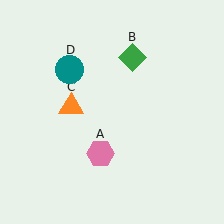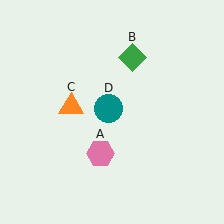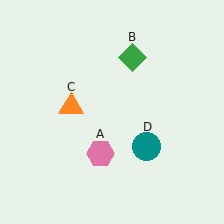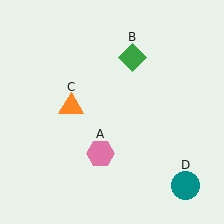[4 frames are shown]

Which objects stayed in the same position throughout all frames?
Pink hexagon (object A) and green diamond (object B) and orange triangle (object C) remained stationary.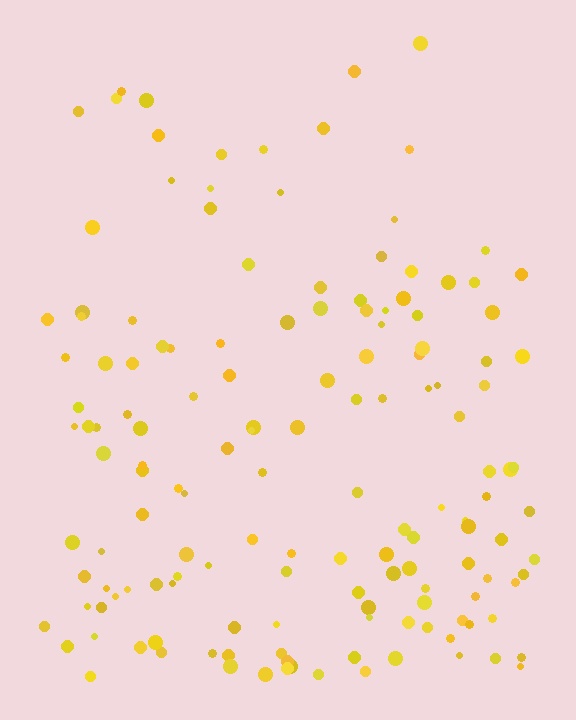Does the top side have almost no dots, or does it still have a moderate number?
Still a moderate number, just noticeably fewer than the bottom.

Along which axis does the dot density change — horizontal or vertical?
Vertical.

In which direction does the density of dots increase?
From top to bottom, with the bottom side densest.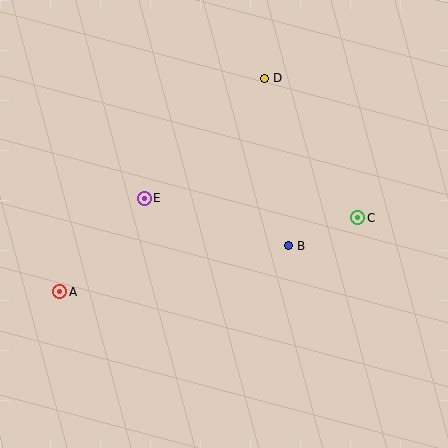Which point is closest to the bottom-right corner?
Point C is closest to the bottom-right corner.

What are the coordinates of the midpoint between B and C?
The midpoint between B and C is at (323, 232).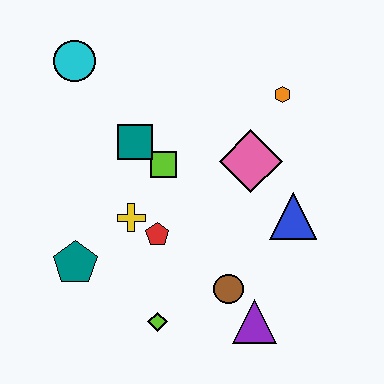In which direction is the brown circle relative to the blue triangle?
The brown circle is below the blue triangle.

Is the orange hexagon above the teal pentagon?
Yes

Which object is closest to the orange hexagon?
The pink diamond is closest to the orange hexagon.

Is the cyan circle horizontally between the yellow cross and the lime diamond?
No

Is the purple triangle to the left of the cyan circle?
No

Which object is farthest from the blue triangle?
The cyan circle is farthest from the blue triangle.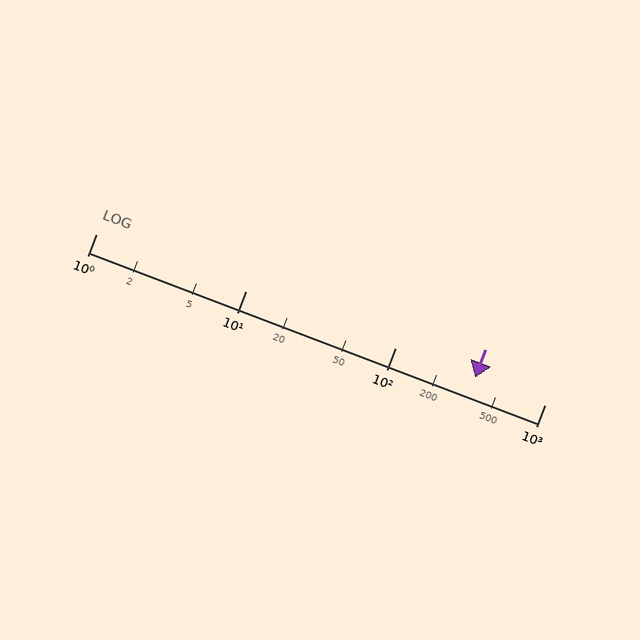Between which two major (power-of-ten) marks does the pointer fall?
The pointer is between 100 and 1000.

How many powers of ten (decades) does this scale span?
The scale spans 3 decades, from 1 to 1000.